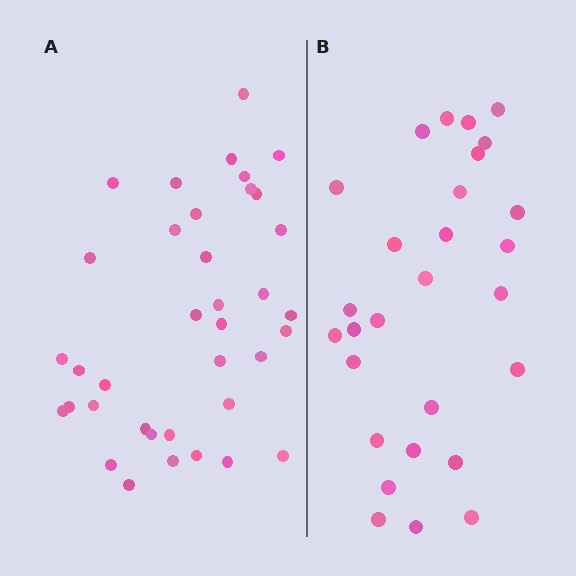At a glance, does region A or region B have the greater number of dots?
Region A (the left region) has more dots.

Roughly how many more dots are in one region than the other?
Region A has roughly 8 or so more dots than region B.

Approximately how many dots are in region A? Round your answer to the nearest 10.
About 40 dots. (The exact count is 37, which rounds to 40.)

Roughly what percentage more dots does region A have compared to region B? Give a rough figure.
About 30% more.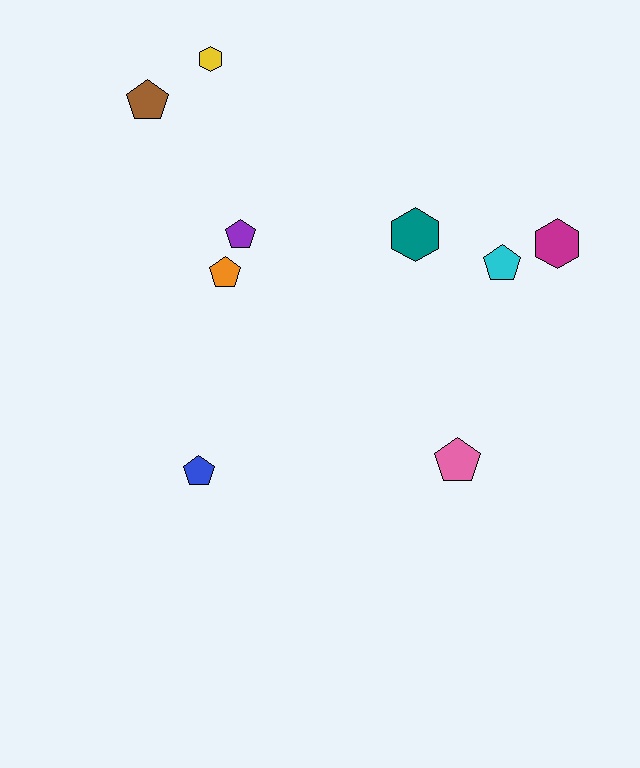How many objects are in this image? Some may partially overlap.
There are 9 objects.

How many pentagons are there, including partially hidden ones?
There are 6 pentagons.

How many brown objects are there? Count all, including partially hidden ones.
There is 1 brown object.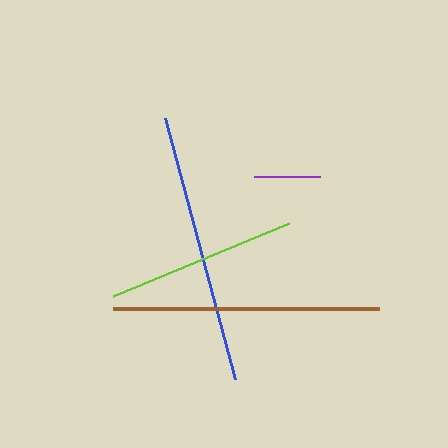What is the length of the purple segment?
The purple segment is approximately 66 pixels long.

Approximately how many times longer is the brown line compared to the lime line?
The brown line is approximately 1.4 times the length of the lime line.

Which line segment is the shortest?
The purple line is the shortest at approximately 66 pixels.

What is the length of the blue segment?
The blue segment is approximately 270 pixels long.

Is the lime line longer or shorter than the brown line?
The brown line is longer than the lime line.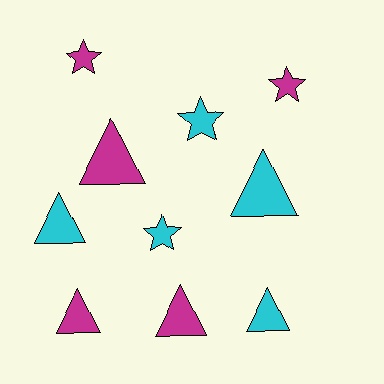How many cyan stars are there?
There are 2 cyan stars.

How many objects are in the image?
There are 10 objects.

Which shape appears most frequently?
Triangle, with 6 objects.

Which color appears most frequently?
Magenta, with 5 objects.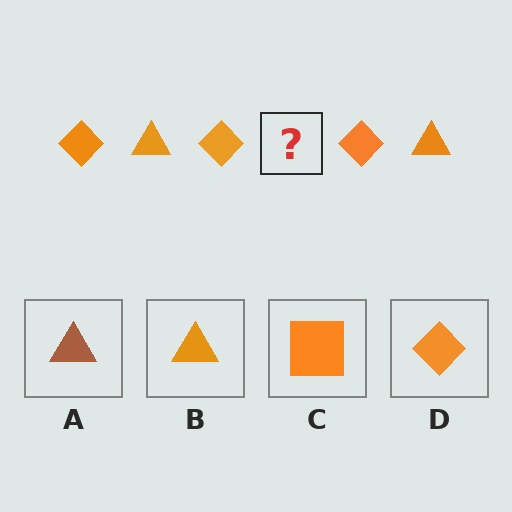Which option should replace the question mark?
Option B.